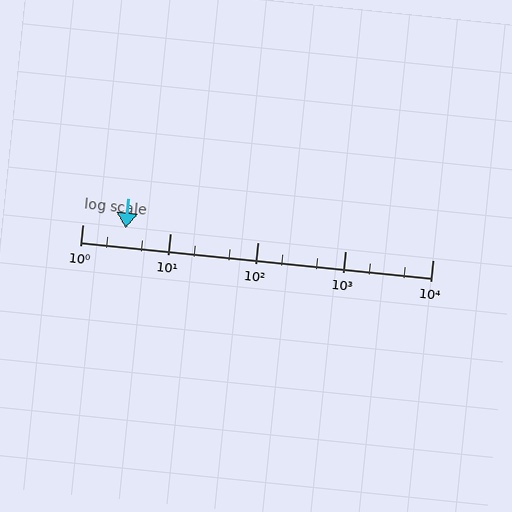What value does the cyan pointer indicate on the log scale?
The pointer indicates approximately 3.1.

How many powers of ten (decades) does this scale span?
The scale spans 4 decades, from 1 to 10000.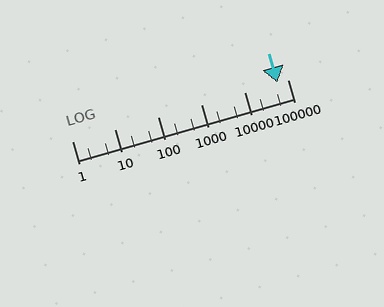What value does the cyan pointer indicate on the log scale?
The pointer indicates approximately 57000.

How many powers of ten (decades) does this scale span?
The scale spans 5 decades, from 1 to 100000.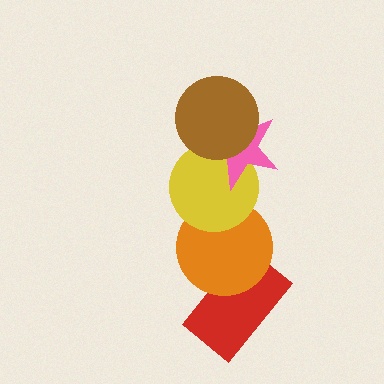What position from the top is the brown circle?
The brown circle is 1st from the top.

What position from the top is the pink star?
The pink star is 2nd from the top.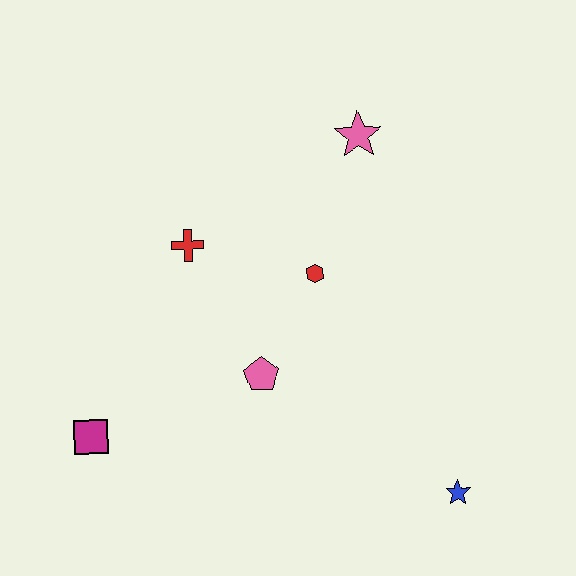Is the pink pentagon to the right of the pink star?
No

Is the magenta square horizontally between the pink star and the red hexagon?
No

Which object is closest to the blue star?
The pink pentagon is closest to the blue star.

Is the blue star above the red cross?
No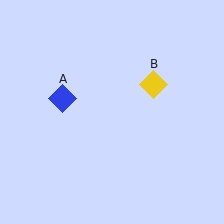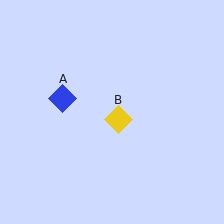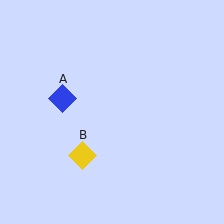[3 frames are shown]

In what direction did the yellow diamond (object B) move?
The yellow diamond (object B) moved down and to the left.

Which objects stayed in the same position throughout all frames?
Blue diamond (object A) remained stationary.